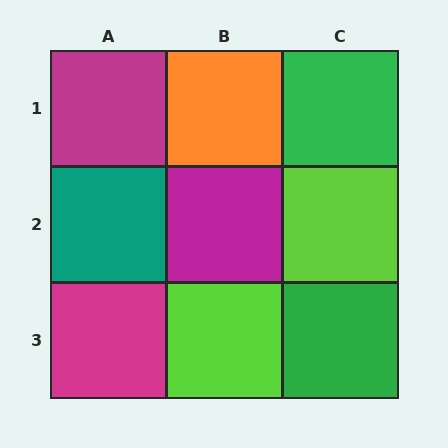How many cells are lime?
2 cells are lime.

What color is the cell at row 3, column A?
Magenta.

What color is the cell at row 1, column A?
Magenta.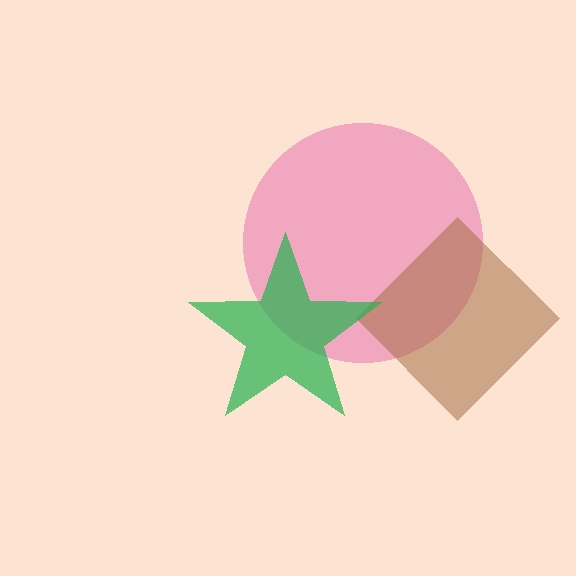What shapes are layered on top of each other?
The layered shapes are: a pink circle, a brown diamond, a green star.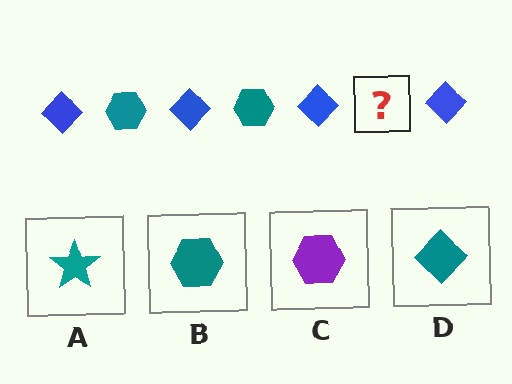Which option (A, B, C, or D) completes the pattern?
B.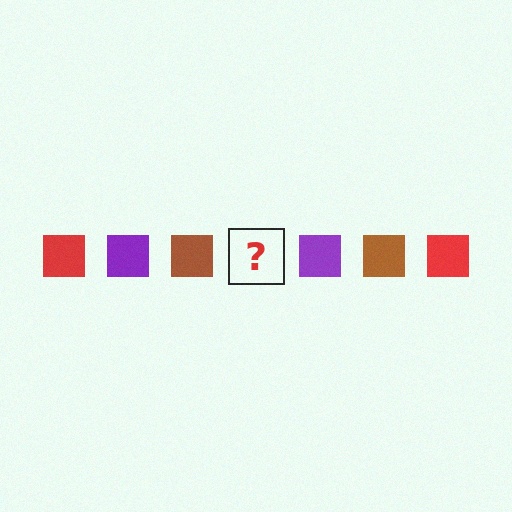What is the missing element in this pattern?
The missing element is a red square.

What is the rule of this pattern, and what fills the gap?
The rule is that the pattern cycles through red, purple, brown squares. The gap should be filled with a red square.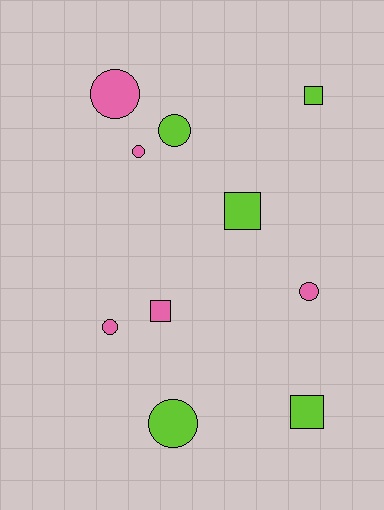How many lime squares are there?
There are 3 lime squares.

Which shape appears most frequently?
Circle, with 6 objects.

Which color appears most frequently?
Pink, with 5 objects.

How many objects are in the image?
There are 10 objects.